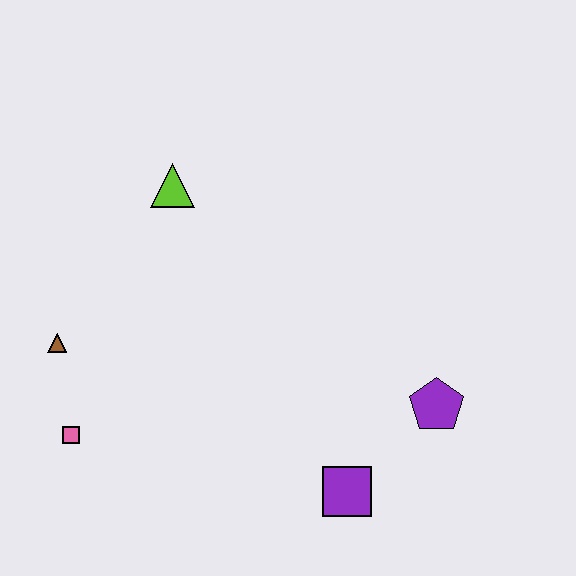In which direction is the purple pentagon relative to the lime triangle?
The purple pentagon is to the right of the lime triangle.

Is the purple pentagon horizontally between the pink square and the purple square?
No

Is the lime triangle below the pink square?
No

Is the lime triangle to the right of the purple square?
No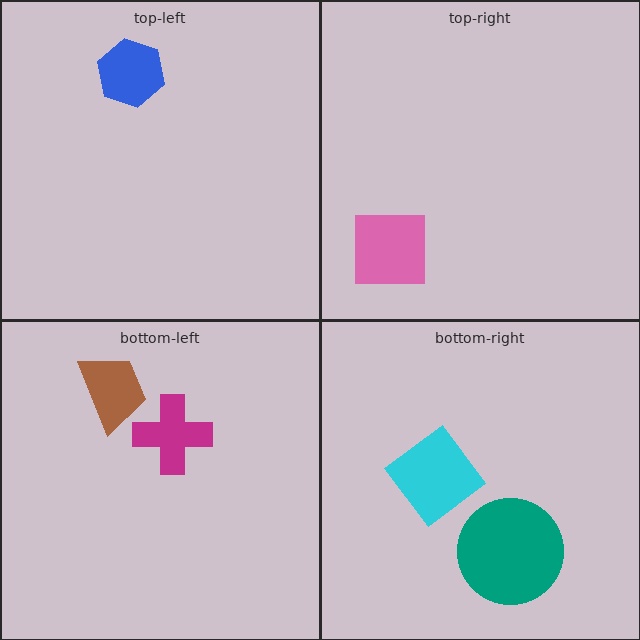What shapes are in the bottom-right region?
The cyan diamond, the teal circle.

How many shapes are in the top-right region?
1.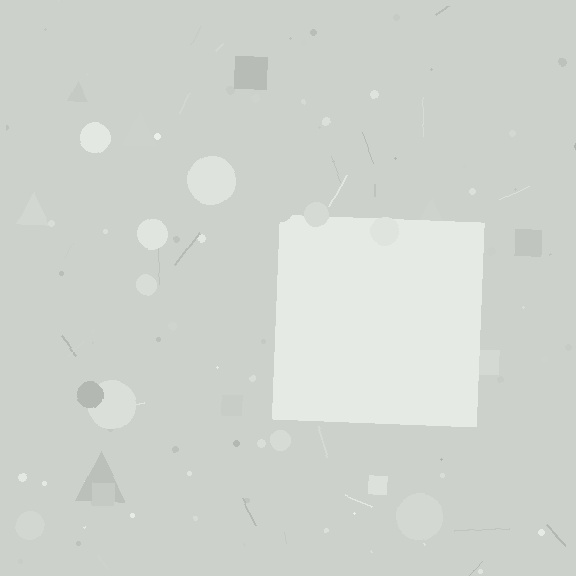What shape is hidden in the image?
A square is hidden in the image.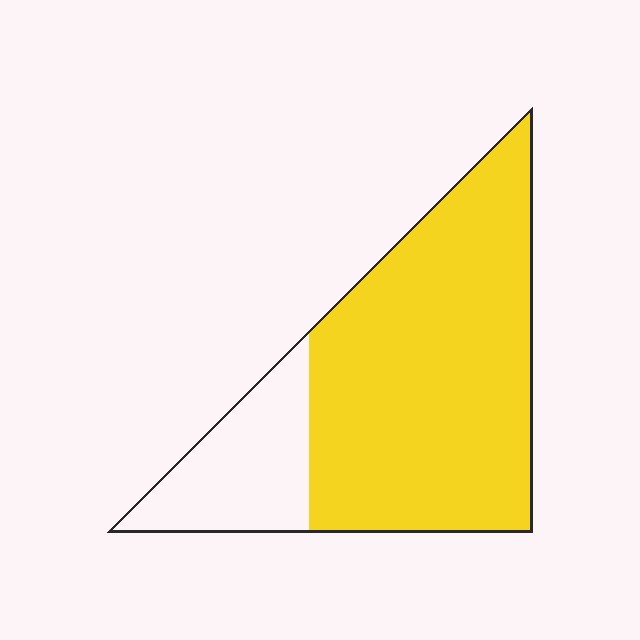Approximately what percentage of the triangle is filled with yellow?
Approximately 75%.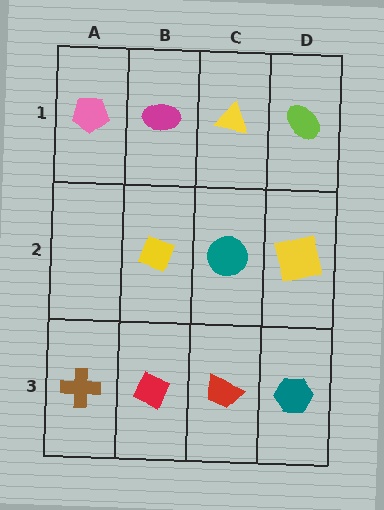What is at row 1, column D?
A lime ellipse.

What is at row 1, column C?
A yellow triangle.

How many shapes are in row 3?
4 shapes.